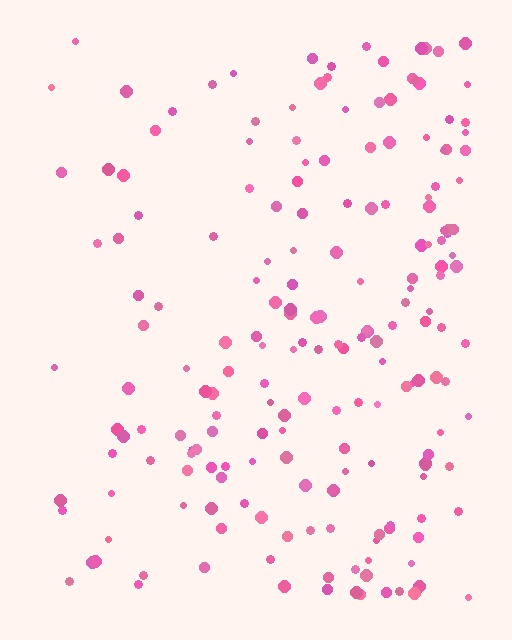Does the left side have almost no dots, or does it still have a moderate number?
Still a moderate number, just noticeably fewer than the right.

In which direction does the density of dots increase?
From left to right, with the right side densest.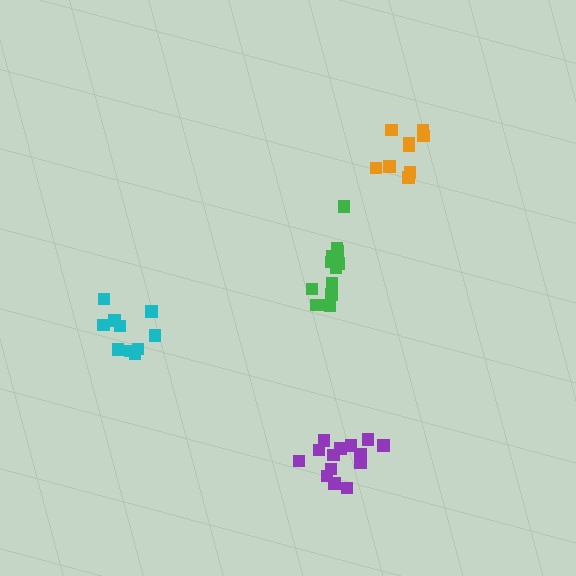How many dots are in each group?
Group 1: 10 dots, Group 2: 14 dots, Group 3: 10 dots, Group 4: 13 dots (47 total).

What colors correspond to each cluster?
The clusters are colored: orange, purple, cyan, green.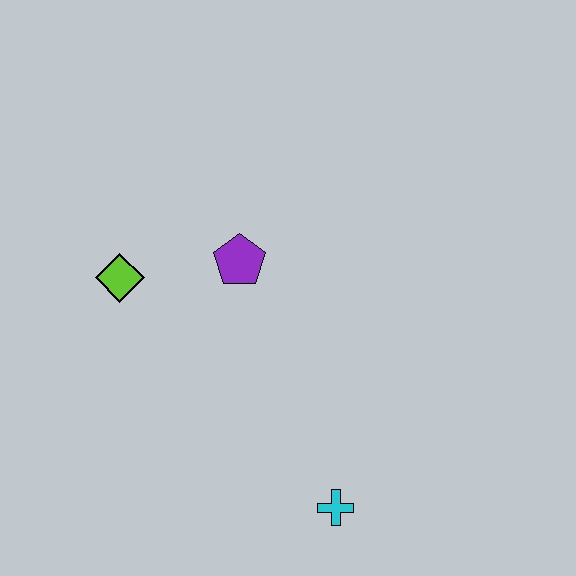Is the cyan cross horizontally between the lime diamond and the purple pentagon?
No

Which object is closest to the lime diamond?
The purple pentagon is closest to the lime diamond.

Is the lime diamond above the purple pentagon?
No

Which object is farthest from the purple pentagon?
The cyan cross is farthest from the purple pentagon.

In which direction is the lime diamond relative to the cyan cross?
The lime diamond is above the cyan cross.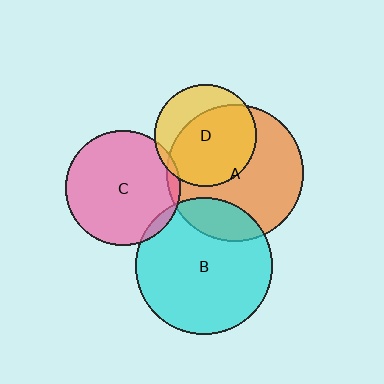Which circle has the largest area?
Circle A (orange).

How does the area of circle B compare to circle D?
Approximately 1.8 times.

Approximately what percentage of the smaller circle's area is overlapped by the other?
Approximately 5%.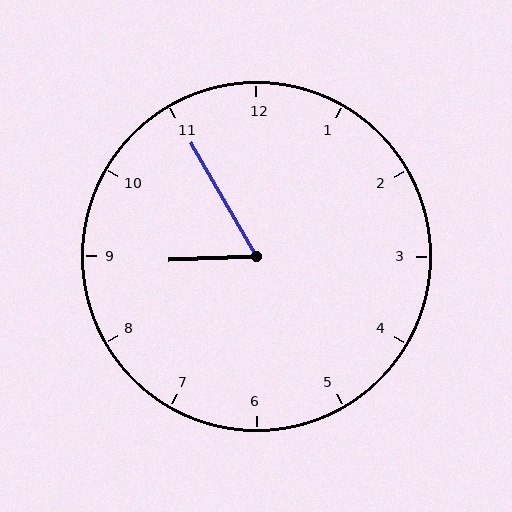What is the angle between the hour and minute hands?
Approximately 62 degrees.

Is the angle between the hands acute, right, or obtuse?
It is acute.